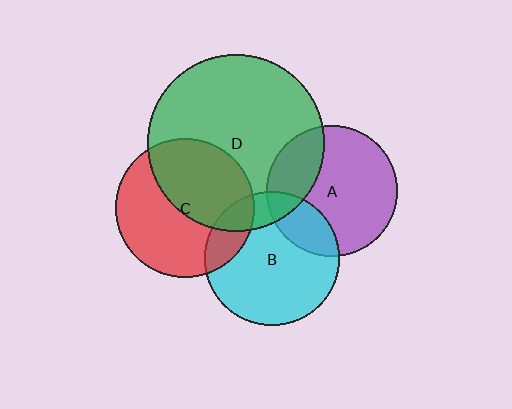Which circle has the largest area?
Circle D (green).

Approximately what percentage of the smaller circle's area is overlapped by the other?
Approximately 45%.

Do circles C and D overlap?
Yes.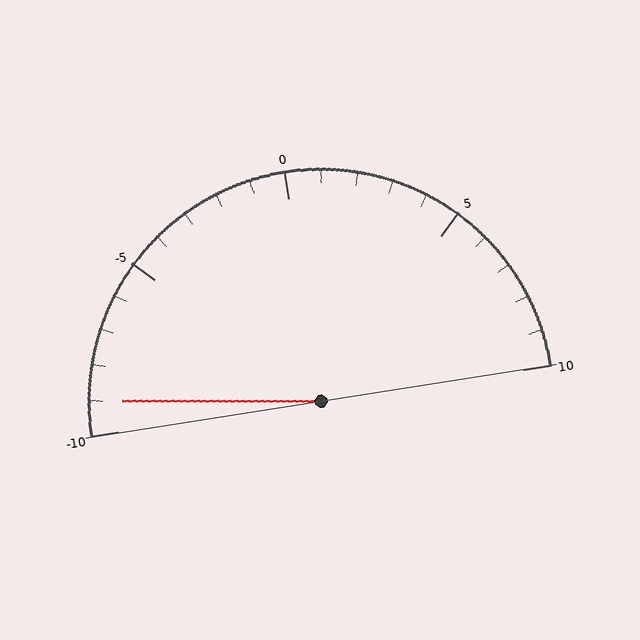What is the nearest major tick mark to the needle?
The nearest major tick mark is -10.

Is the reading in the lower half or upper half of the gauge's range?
The reading is in the lower half of the range (-10 to 10).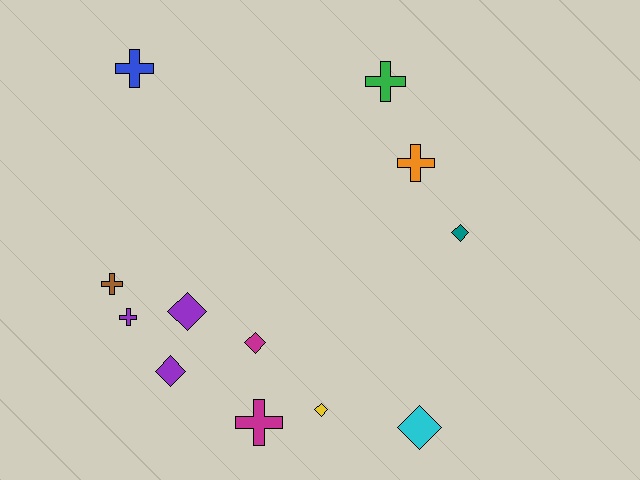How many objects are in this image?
There are 12 objects.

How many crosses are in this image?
There are 6 crosses.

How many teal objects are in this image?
There is 1 teal object.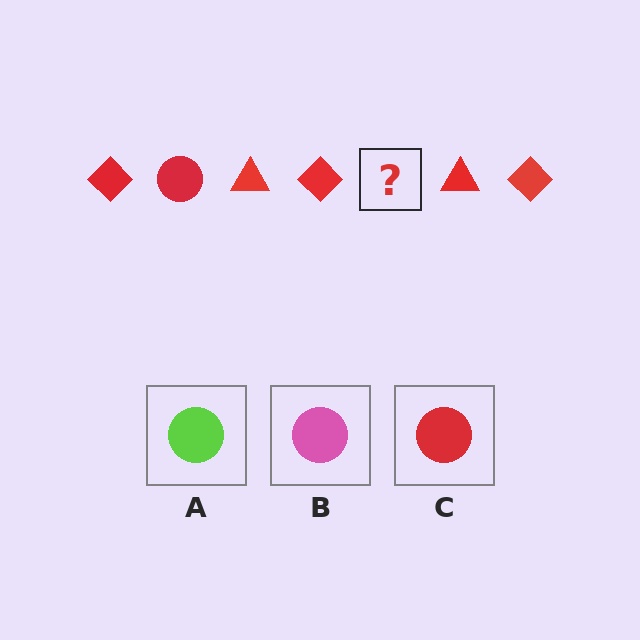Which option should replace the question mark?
Option C.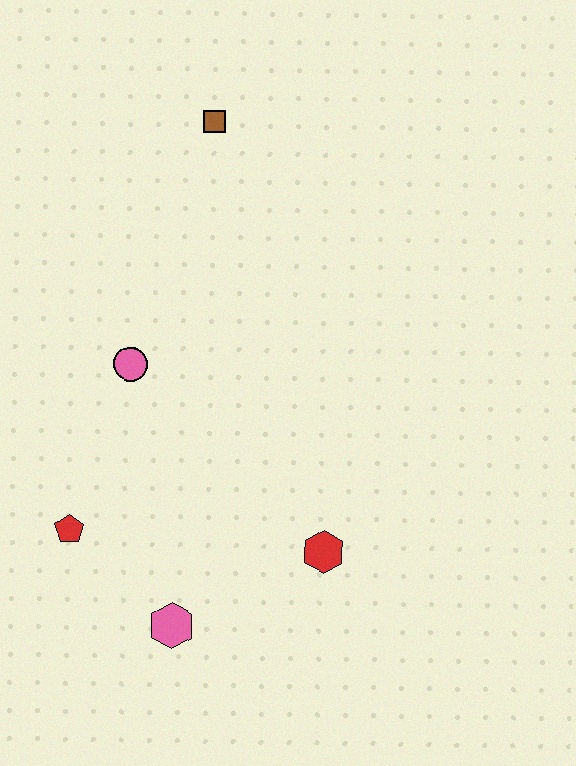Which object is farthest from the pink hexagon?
The brown square is farthest from the pink hexagon.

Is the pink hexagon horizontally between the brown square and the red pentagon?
Yes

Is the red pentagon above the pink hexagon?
Yes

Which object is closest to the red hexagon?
The pink hexagon is closest to the red hexagon.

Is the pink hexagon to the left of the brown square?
Yes